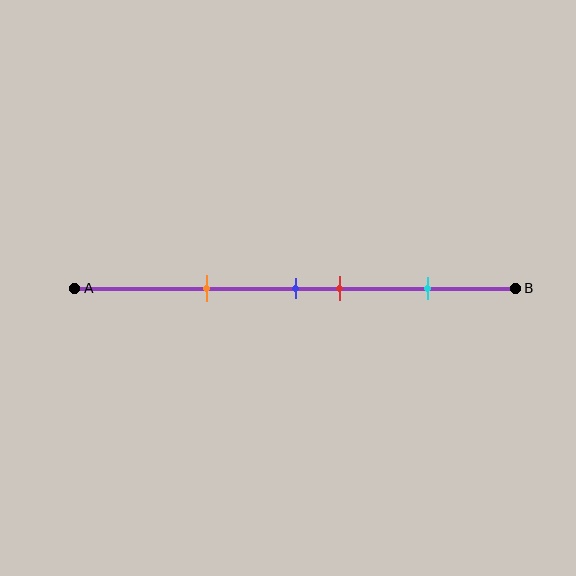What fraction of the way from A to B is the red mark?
The red mark is approximately 60% (0.6) of the way from A to B.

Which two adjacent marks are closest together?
The blue and red marks are the closest adjacent pair.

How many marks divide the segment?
There are 4 marks dividing the segment.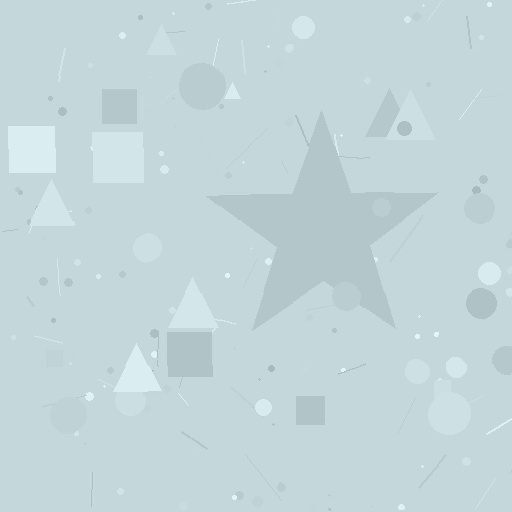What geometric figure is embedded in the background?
A star is embedded in the background.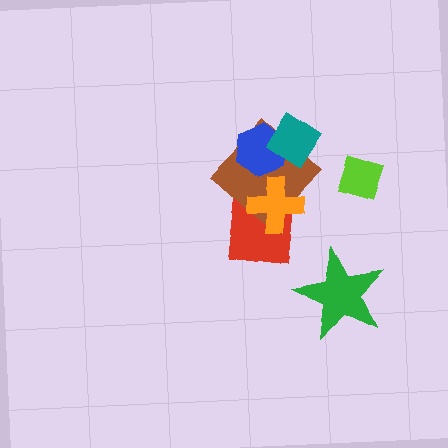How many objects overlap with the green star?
0 objects overlap with the green star.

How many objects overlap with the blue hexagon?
3 objects overlap with the blue hexagon.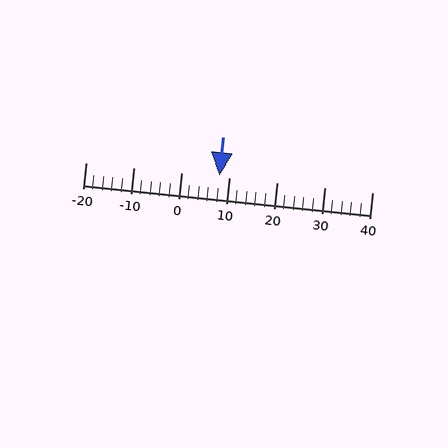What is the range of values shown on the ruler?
The ruler shows values from -20 to 40.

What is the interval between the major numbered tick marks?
The major tick marks are spaced 10 units apart.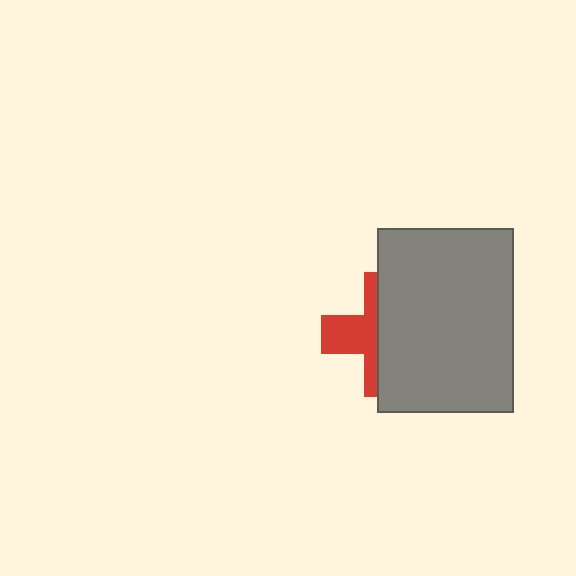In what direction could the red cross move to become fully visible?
The red cross could move left. That would shift it out from behind the gray rectangle entirely.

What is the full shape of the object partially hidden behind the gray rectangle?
The partially hidden object is a red cross.